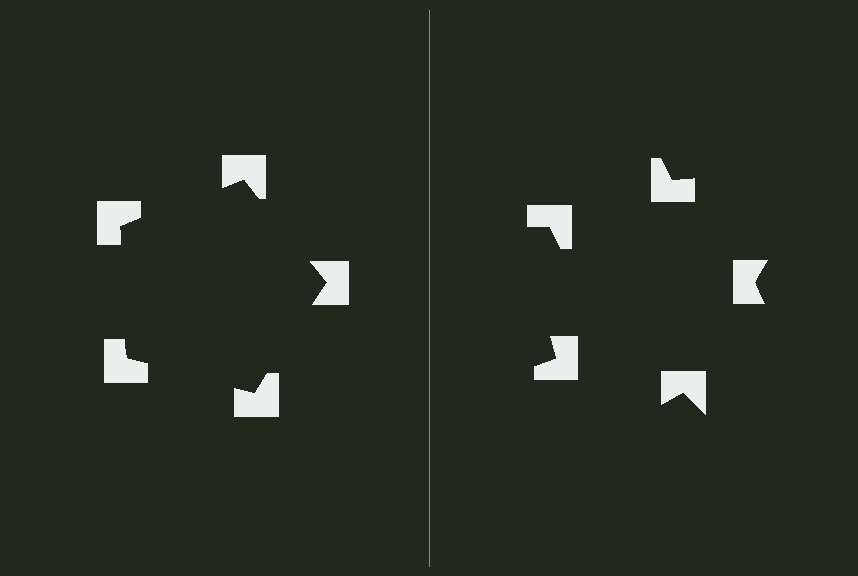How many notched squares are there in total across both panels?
10 — 5 on each side.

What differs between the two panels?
The notched squares are positioned identically on both sides; only the wedge orientations differ. On the left they align to a pentagon; on the right they are misaligned.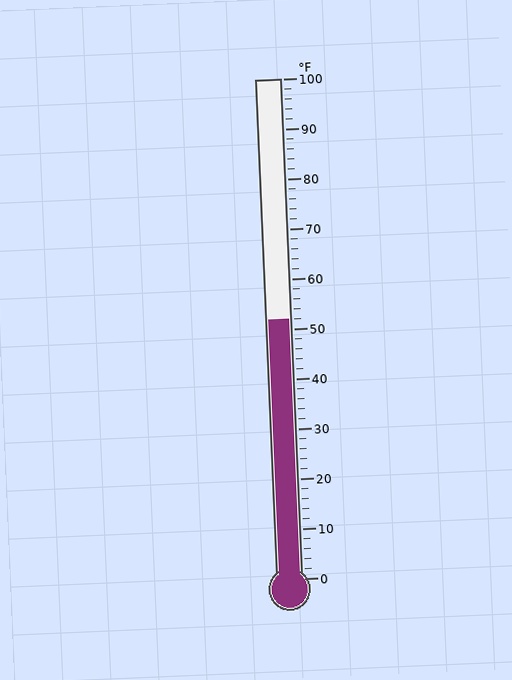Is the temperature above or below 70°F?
The temperature is below 70°F.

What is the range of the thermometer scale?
The thermometer scale ranges from 0°F to 100°F.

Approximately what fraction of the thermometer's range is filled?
The thermometer is filled to approximately 50% of its range.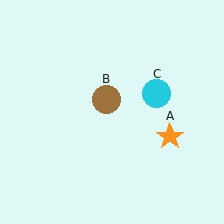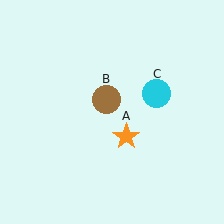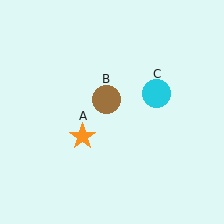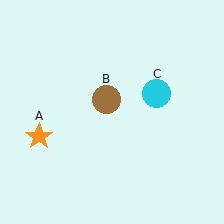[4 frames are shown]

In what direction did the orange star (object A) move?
The orange star (object A) moved left.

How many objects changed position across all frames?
1 object changed position: orange star (object A).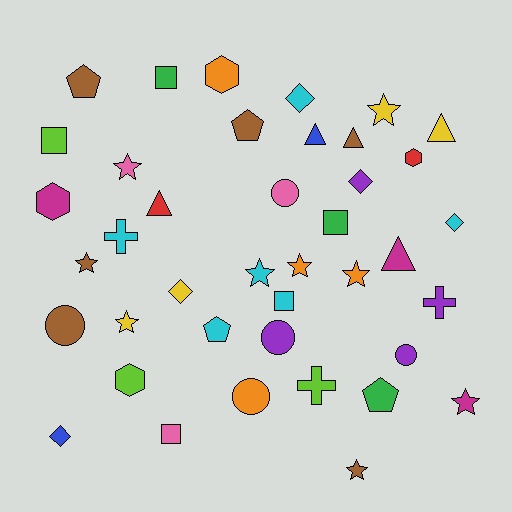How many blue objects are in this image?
There are 2 blue objects.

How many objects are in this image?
There are 40 objects.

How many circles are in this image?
There are 5 circles.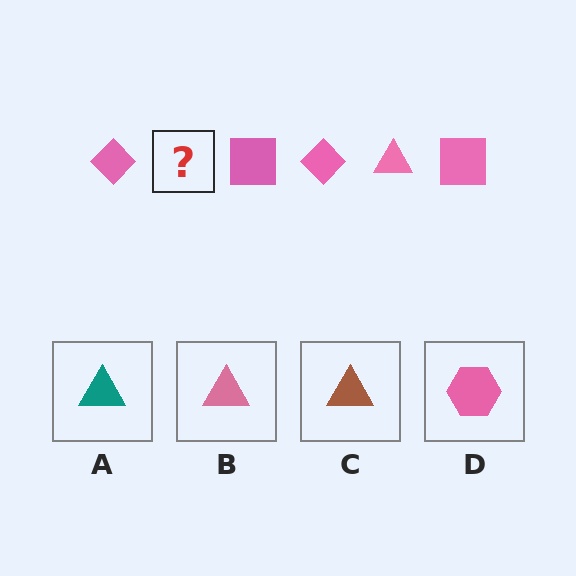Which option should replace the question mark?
Option B.